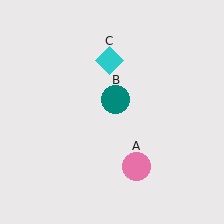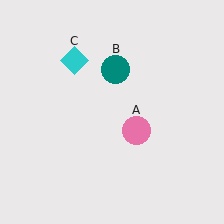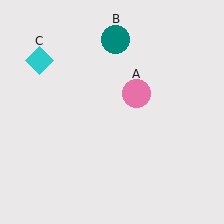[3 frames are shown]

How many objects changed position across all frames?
3 objects changed position: pink circle (object A), teal circle (object B), cyan diamond (object C).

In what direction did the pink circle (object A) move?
The pink circle (object A) moved up.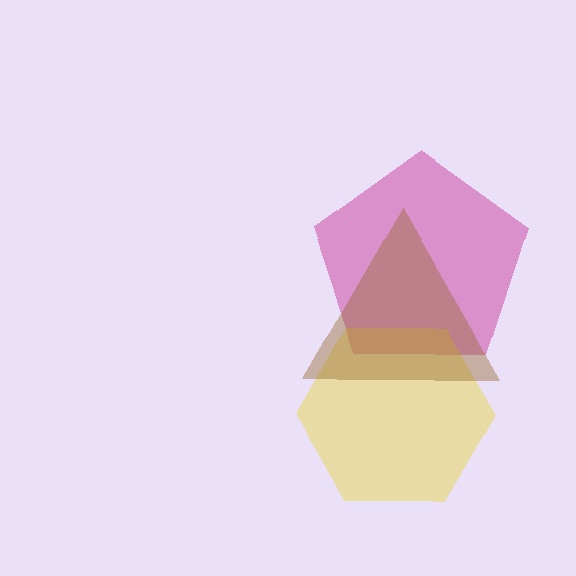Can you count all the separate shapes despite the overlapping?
Yes, there are 3 separate shapes.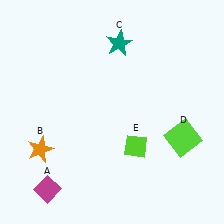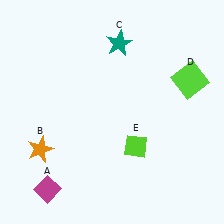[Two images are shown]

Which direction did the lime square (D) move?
The lime square (D) moved up.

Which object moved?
The lime square (D) moved up.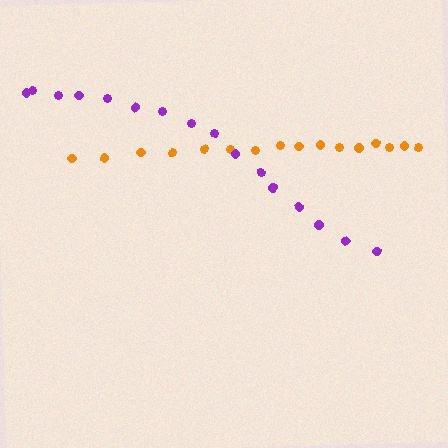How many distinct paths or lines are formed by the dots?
There are 2 distinct paths.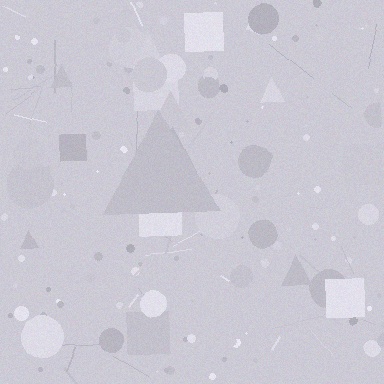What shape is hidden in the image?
A triangle is hidden in the image.